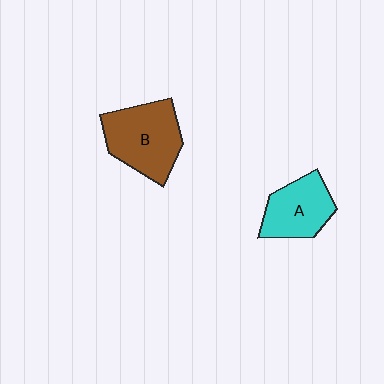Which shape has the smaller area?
Shape A (cyan).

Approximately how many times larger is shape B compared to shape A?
Approximately 1.3 times.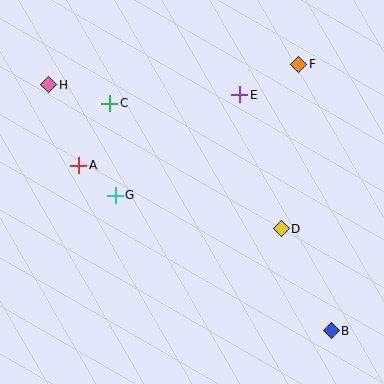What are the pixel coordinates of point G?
Point G is at (115, 195).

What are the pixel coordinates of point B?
Point B is at (331, 331).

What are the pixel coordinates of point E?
Point E is at (240, 95).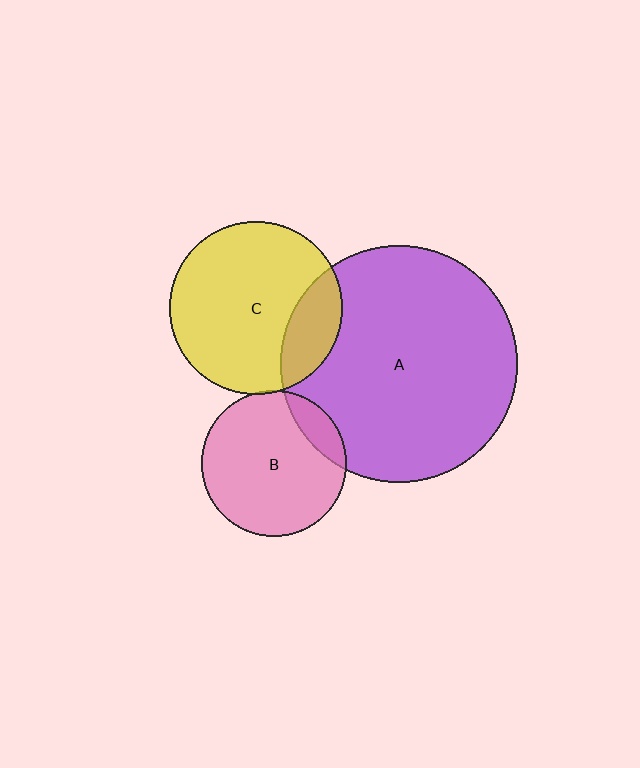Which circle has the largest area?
Circle A (purple).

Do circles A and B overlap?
Yes.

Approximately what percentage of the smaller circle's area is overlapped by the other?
Approximately 15%.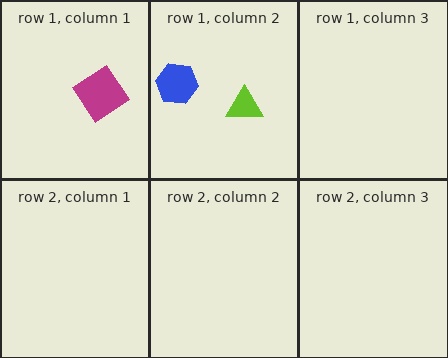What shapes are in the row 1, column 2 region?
The blue hexagon, the lime triangle.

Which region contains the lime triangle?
The row 1, column 2 region.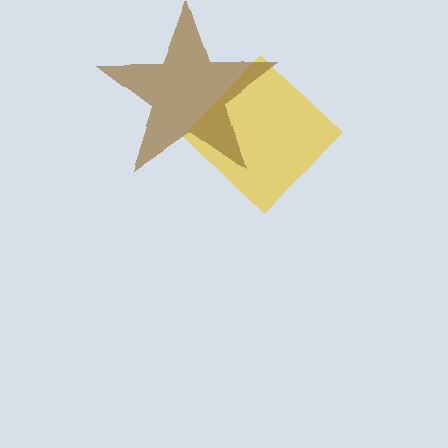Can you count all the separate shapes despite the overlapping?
Yes, there are 2 separate shapes.